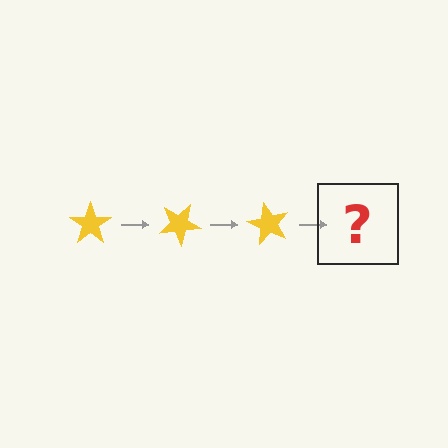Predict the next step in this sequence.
The next step is a yellow star rotated 90 degrees.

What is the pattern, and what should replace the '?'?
The pattern is that the star rotates 30 degrees each step. The '?' should be a yellow star rotated 90 degrees.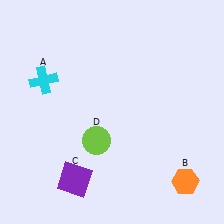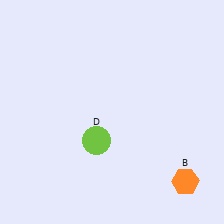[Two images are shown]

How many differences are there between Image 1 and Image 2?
There are 2 differences between the two images.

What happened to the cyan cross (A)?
The cyan cross (A) was removed in Image 2. It was in the top-left area of Image 1.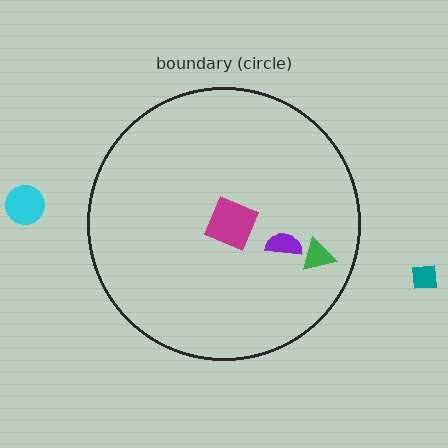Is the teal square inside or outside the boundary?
Outside.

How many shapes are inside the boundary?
3 inside, 2 outside.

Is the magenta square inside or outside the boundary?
Inside.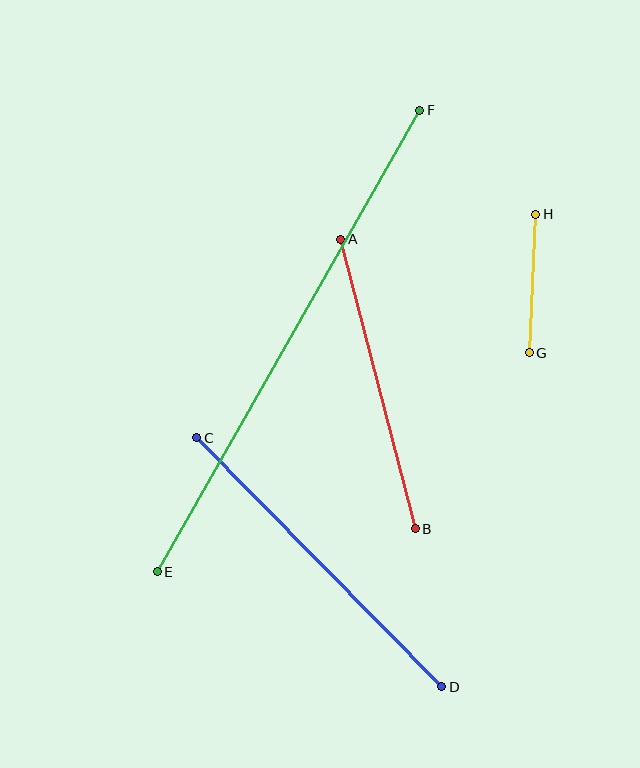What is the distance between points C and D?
The distance is approximately 349 pixels.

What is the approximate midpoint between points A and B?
The midpoint is at approximately (378, 384) pixels.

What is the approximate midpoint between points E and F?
The midpoint is at approximately (288, 341) pixels.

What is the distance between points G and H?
The distance is approximately 139 pixels.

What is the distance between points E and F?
The distance is approximately 531 pixels.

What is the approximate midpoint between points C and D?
The midpoint is at approximately (319, 562) pixels.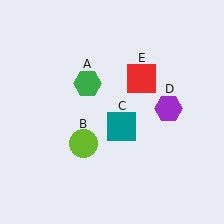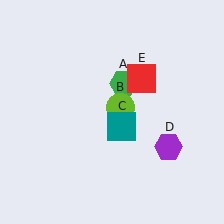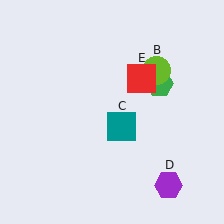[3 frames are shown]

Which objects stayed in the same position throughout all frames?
Teal square (object C) and red square (object E) remained stationary.